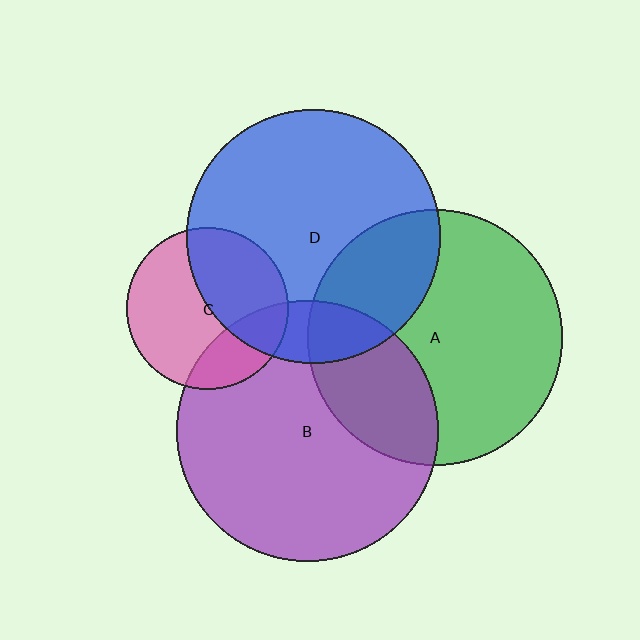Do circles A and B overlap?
Yes.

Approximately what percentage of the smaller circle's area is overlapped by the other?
Approximately 30%.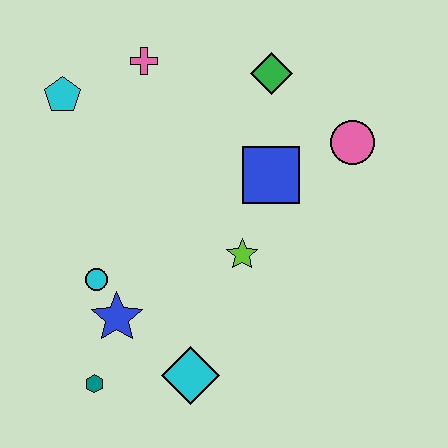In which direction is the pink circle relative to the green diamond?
The pink circle is to the right of the green diamond.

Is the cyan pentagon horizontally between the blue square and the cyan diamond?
No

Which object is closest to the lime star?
The blue square is closest to the lime star.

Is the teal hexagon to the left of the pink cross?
Yes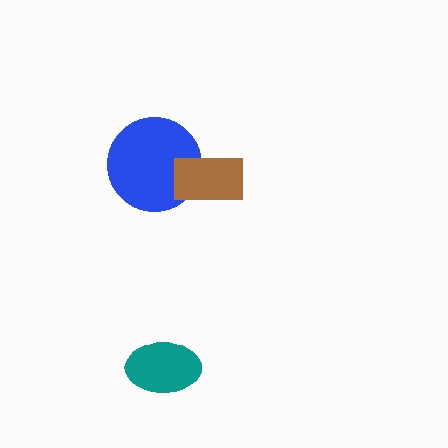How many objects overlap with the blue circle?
1 object overlaps with the blue circle.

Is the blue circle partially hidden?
Yes, it is partially covered by another shape.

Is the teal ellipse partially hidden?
No, no other shape covers it.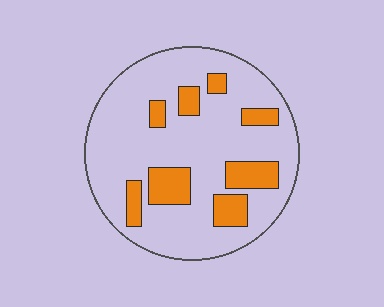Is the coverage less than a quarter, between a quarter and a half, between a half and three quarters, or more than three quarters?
Less than a quarter.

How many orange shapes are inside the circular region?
8.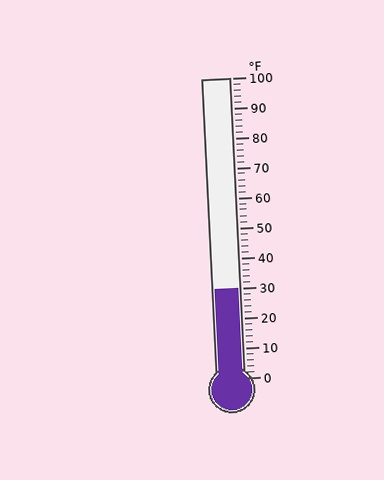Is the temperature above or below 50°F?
The temperature is below 50°F.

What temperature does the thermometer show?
The thermometer shows approximately 30°F.